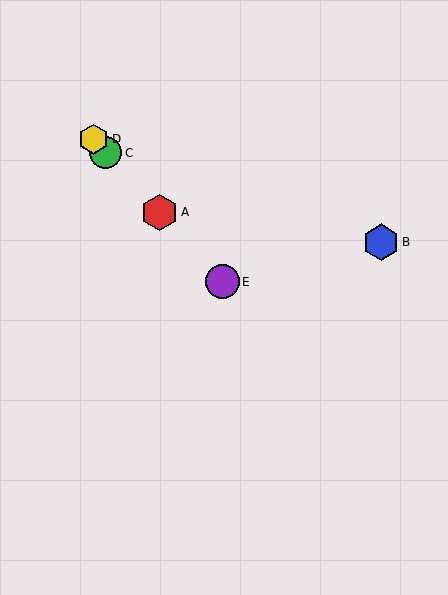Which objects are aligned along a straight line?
Objects A, C, D, E are aligned along a straight line.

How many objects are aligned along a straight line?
4 objects (A, C, D, E) are aligned along a straight line.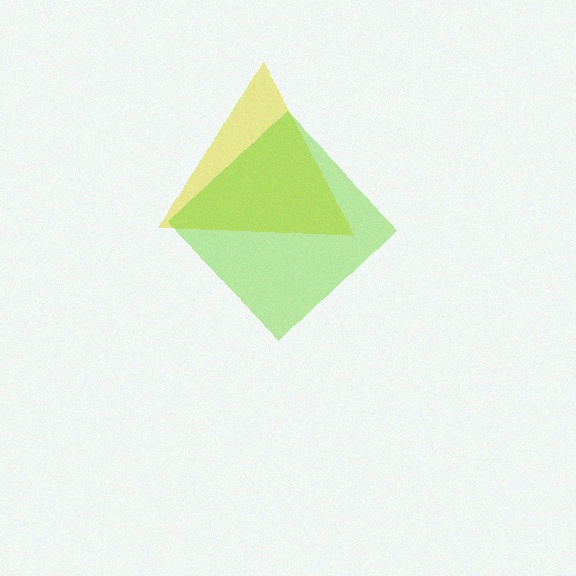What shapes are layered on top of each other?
The layered shapes are: a yellow triangle, a lime diamond.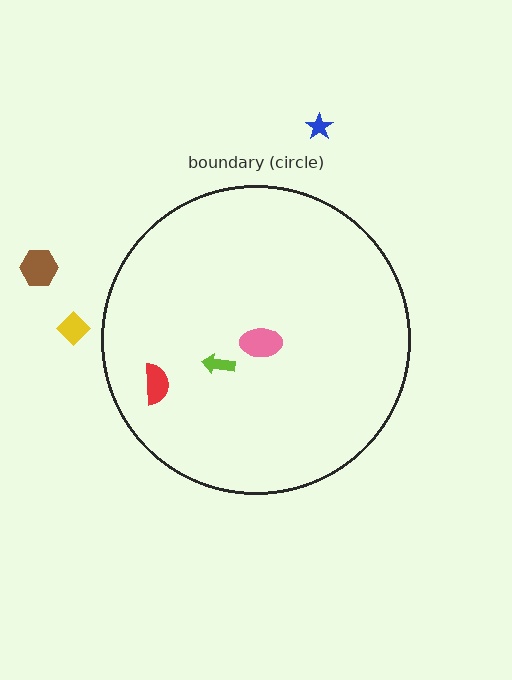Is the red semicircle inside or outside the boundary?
Inside.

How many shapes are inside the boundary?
3 inside, 3 outside.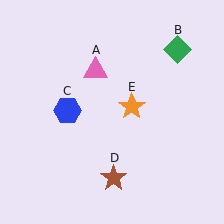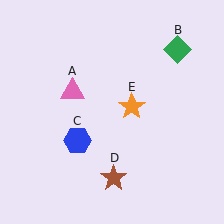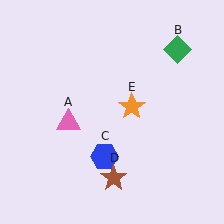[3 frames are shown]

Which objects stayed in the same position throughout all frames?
Green diamond (object B) and brown star (object D) and orange star (object E) remained stationary.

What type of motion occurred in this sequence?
The pink triangle (object A), blue hexagon (object C) rotated counterclockwise around the center of the scene.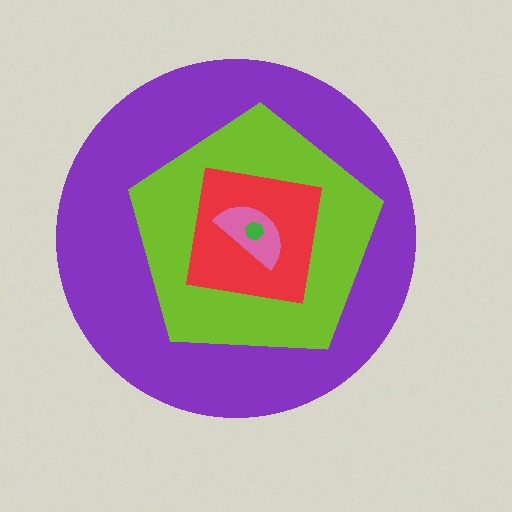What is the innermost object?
The green hexagon.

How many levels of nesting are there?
5.